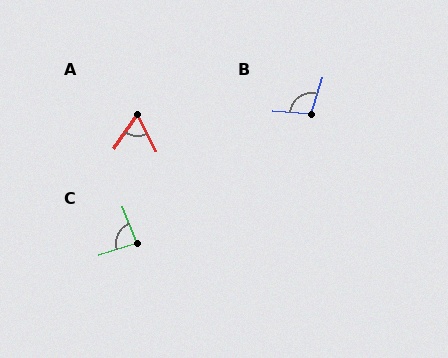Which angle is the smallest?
A, at approximately 61 degrees.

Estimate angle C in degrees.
Approximately 87 degrees.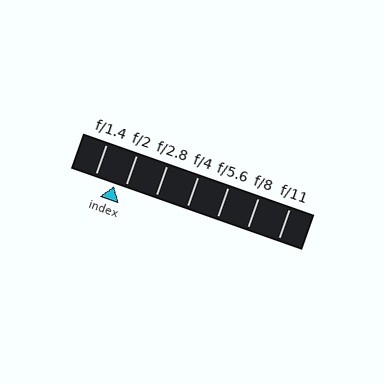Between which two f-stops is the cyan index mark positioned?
The index mark is between f/1.4 and f/2.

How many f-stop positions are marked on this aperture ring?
There are 7 f-stop positions marked.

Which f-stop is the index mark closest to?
The index mark is closest to f/2.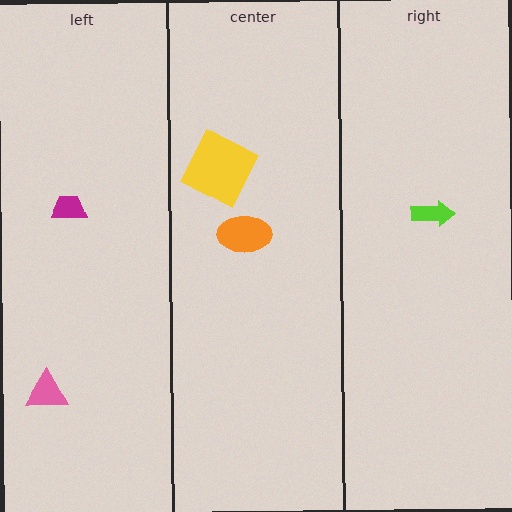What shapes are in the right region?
The lime arrow.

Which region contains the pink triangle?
The left region.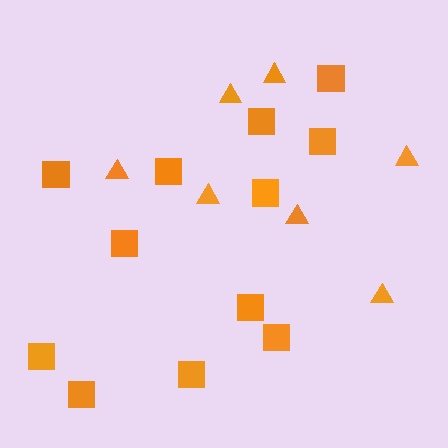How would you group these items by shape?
There are 2 groups: one group of squares (12) and one group of triangles (7).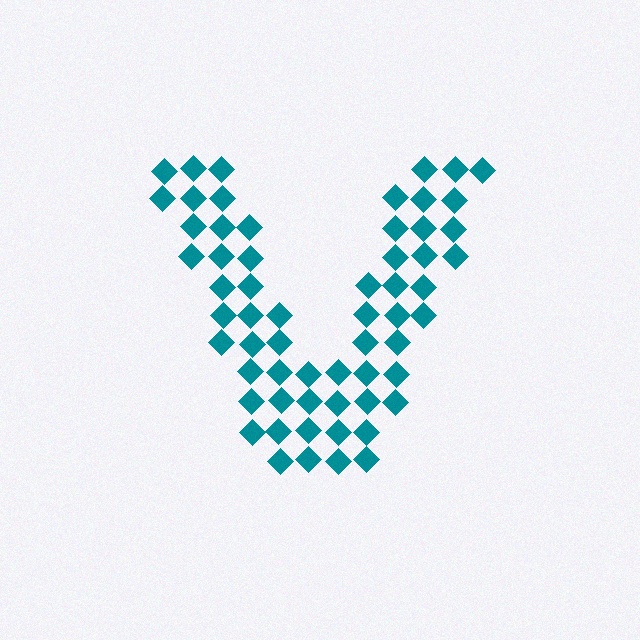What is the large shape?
The large shape is the letter V.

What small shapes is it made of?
It is made of small diamonds.